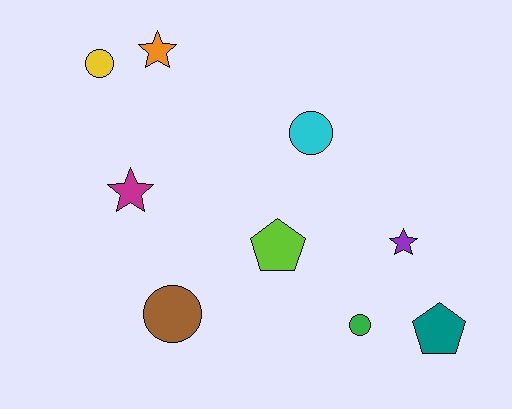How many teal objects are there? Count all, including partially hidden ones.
There is 1 teal object.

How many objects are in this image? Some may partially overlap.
There are 9 objects.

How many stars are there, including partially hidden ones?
There are 3 stars.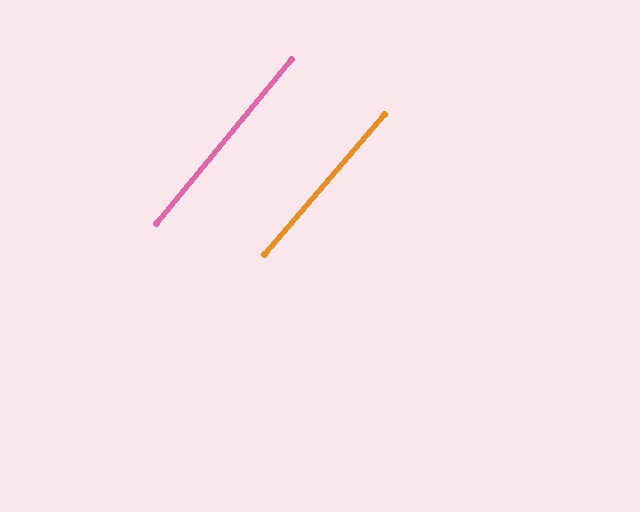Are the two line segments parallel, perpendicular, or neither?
Parallel — their directions differ by only 1.1°.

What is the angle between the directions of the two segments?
Approximately 1 degree.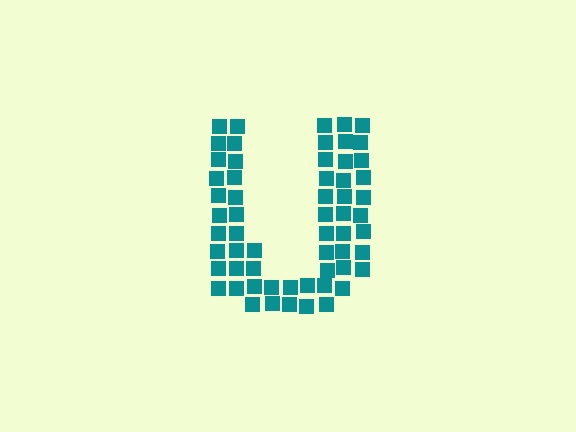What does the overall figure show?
The overall figure shows the letter U.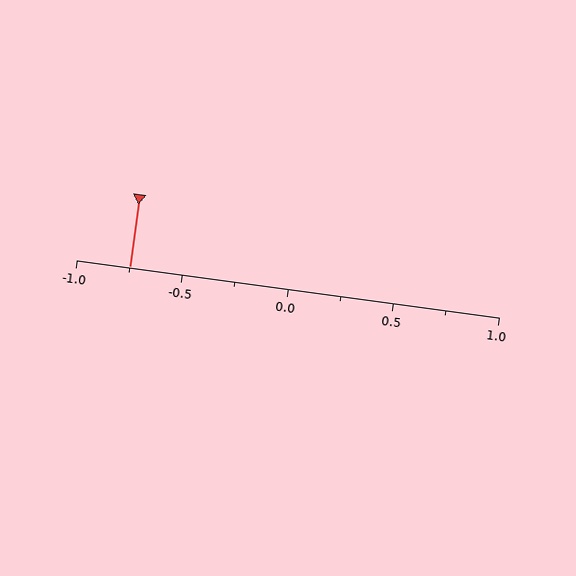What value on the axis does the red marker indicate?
The marker indicates approximately -0.75.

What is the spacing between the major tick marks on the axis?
The major ticks are spaced 0.5 apart.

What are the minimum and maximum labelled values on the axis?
The axis runs from -1.0 to 1.0.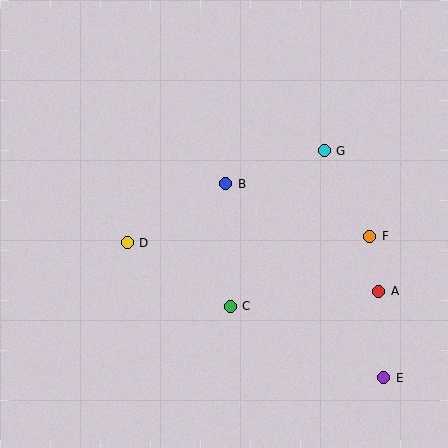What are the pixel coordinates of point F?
Point F is at (370, 236).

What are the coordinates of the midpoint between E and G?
The midpoint between E and G is at (354, 264).